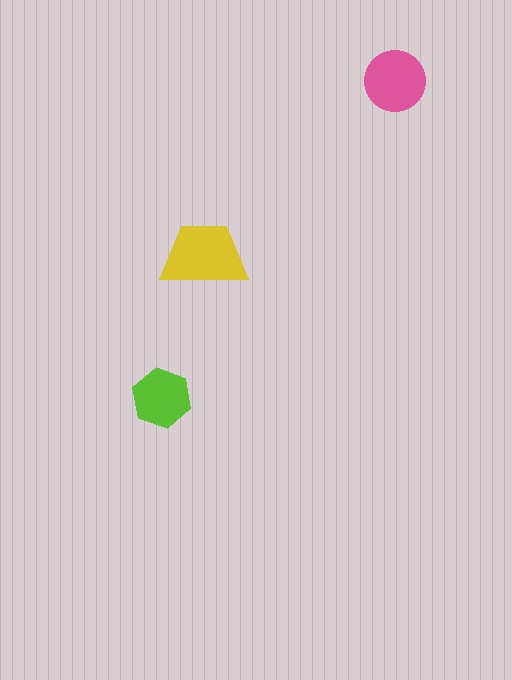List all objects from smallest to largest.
The lime hexagon, the pink circle, the yellow trapezoid.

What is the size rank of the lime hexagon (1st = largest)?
3rd.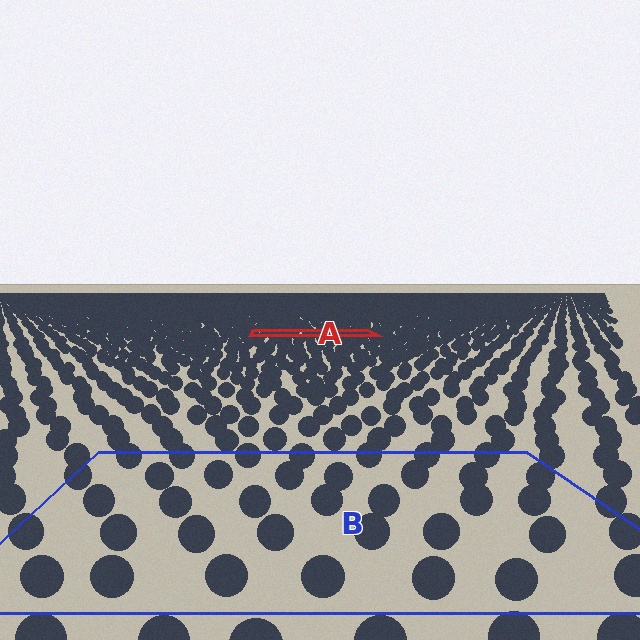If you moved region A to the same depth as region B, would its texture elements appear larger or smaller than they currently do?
They would appear larger. At a closer depth, the same texture elements are projected at a bigger on-screen size.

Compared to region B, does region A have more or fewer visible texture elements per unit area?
Region A has more texture elements per unit area — they are packed more densely because it is farther away.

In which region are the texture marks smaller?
The texture marks are smaller in region A, because it is farther away.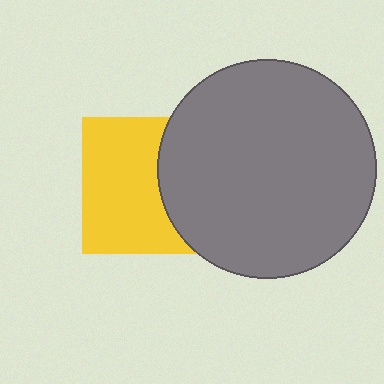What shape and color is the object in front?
The object in front is a gray circle.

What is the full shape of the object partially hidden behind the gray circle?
The partially hidden object is a yellow square.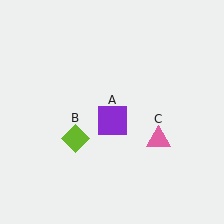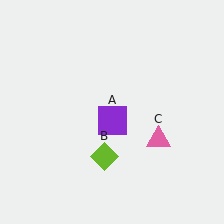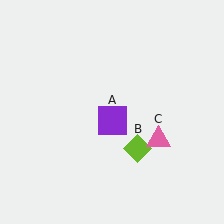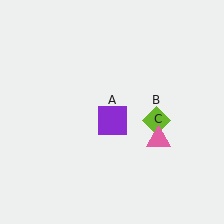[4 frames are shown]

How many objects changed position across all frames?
1 object changed position: lime diamond (object B).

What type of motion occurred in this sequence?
The lime diamond (object B) rotated counterclockwise around the center of the scene.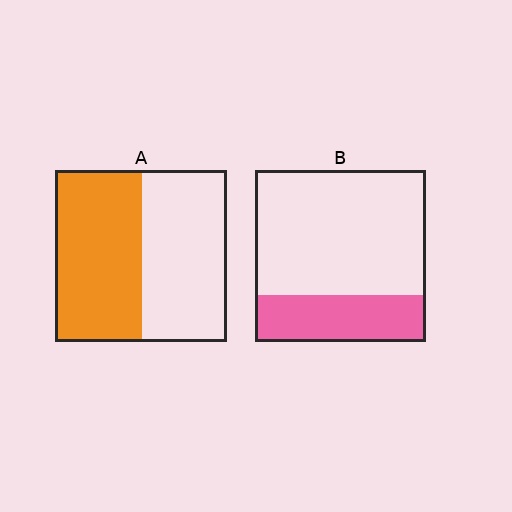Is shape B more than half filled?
No.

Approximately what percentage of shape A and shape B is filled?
A is approximately 50% and B is approximately 25%.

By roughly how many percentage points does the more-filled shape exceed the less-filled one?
By roughly 25 percentage points (A over B).